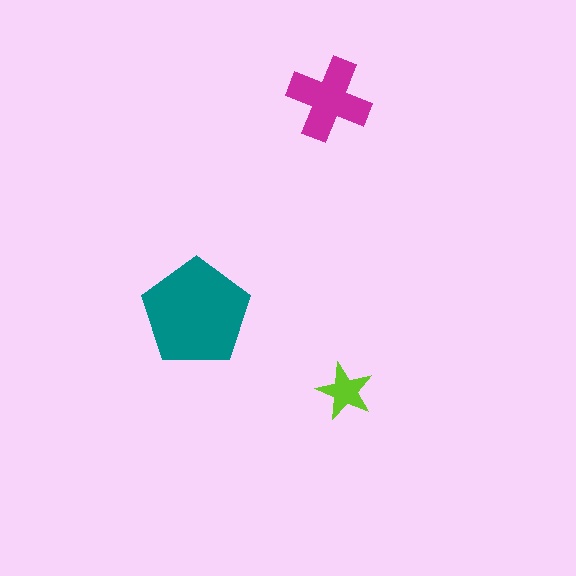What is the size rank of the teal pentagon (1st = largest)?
1st.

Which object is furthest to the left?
The teal pentagon is leftmost.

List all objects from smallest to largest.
The lime star, the magenta cross, the teal pentagon.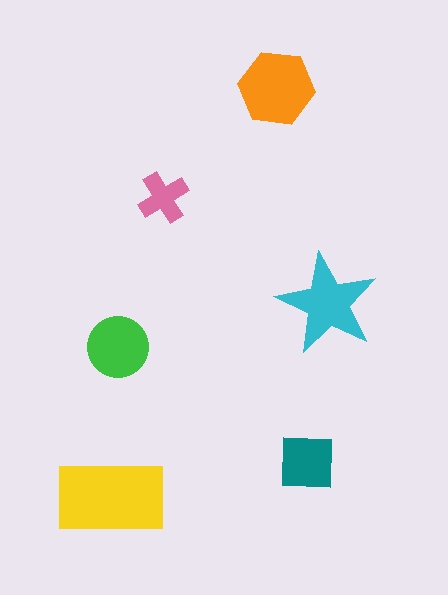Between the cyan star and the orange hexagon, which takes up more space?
The orange hexagon.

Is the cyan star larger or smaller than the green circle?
Larger.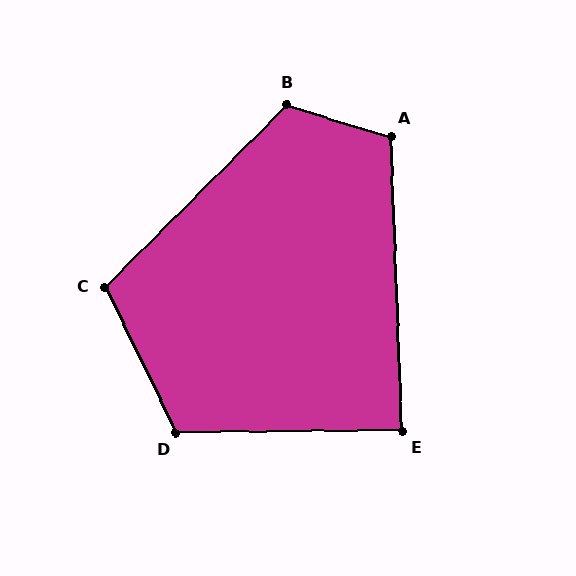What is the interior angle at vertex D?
Approximately 116 degrees (obtuse).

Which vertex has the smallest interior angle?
E, at approximately 88 degrees.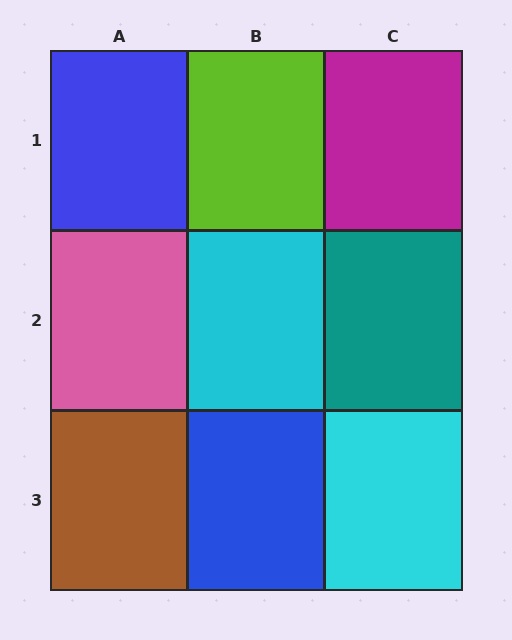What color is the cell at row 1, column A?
Blue.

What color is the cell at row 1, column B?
Lime.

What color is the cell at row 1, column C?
Magenta.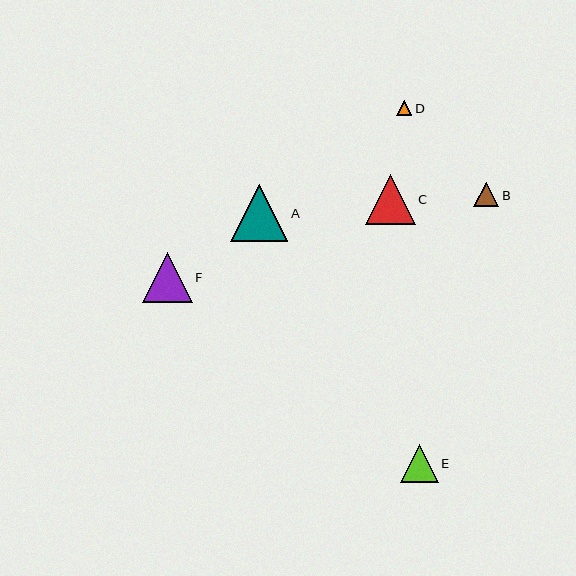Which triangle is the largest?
Triangle A is the largest with a size of approximately 57 pixels.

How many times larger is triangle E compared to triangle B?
Triangle E is approximately 1.5 times the size of triangle B.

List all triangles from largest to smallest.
From largest to smallest: A, F, C, E, B, D.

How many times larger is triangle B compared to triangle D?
Triangle B is approximately 1.6 times the size of triangle D.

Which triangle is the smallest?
Triangle D is the smallest with a size of approximately 16 pixels.